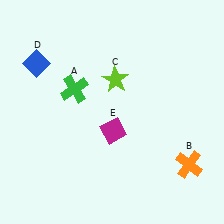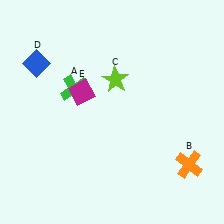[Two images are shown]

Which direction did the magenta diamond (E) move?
The magenta diamond (E) moved up.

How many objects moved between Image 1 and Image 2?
1 object moved between the two images.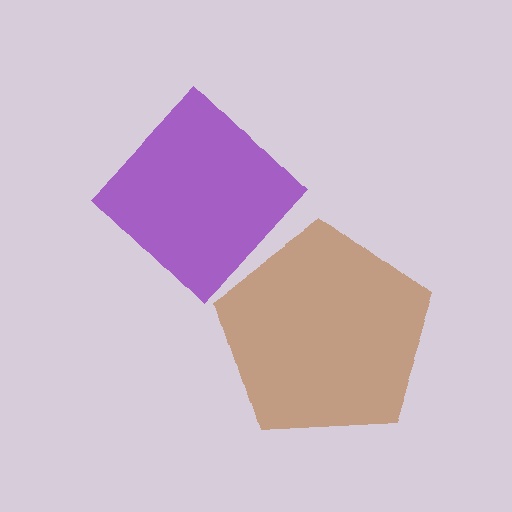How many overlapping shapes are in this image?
There are 2 overlapping shapes in the image.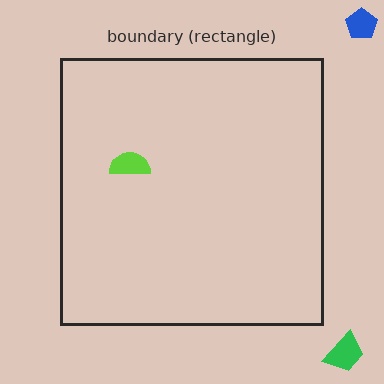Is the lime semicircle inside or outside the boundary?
Inside.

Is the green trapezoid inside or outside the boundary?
Outside.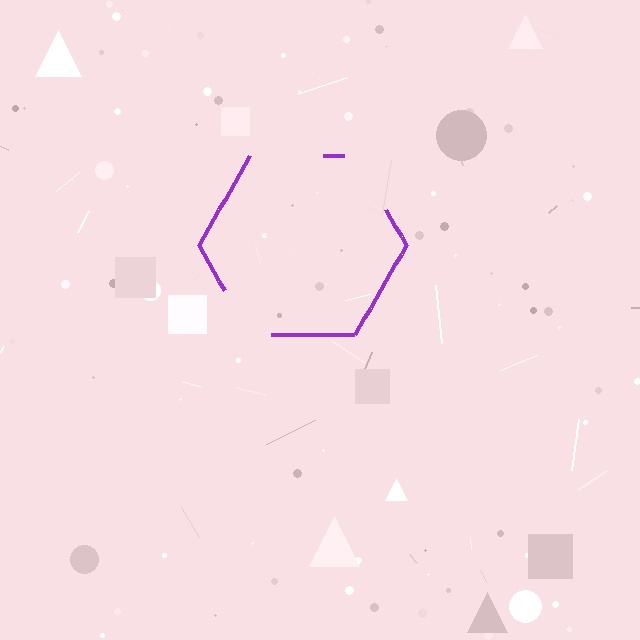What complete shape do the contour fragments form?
The contour fragments form a hexagon.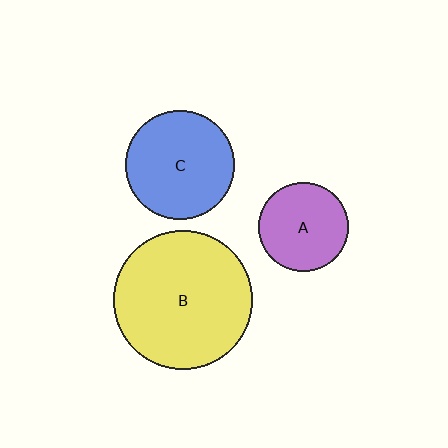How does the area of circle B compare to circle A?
Approximately 2.4 times.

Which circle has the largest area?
Circle B (yellow).